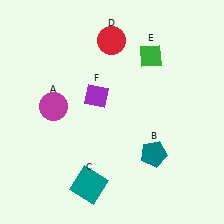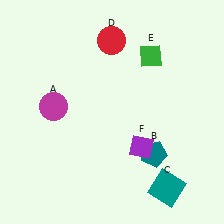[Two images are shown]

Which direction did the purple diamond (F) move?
The purple diamond (F) moved down.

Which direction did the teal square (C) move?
The teal square (C) moved right.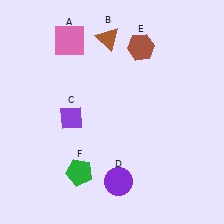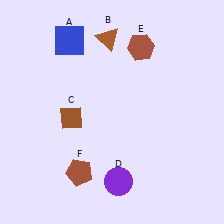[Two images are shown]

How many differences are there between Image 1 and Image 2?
There are 3 differences between the two images.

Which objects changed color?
A changed from pink to blue. C changed from purple to brown. F changed from green to brown.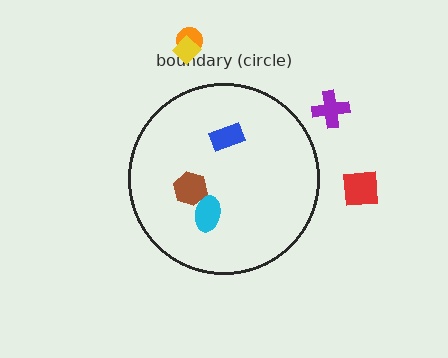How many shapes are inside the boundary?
3 inside, 4 outside.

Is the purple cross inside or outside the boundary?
Outside.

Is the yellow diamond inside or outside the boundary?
Outside.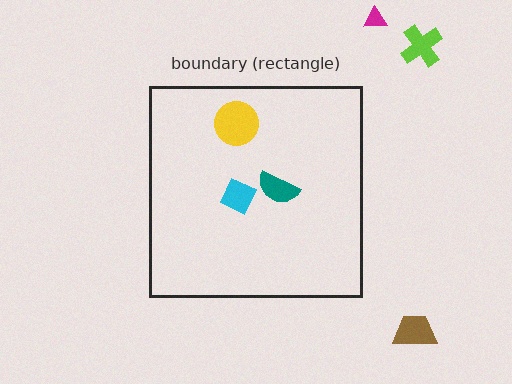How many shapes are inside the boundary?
3 inside, 3 outside.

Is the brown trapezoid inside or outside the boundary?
Outside.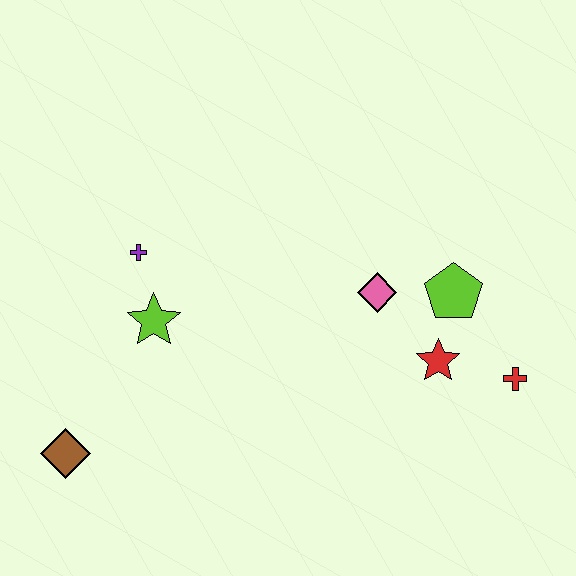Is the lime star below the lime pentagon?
Yes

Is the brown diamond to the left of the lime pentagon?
Yes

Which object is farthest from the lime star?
The red cross is farthest from the lime star.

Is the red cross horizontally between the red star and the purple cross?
No